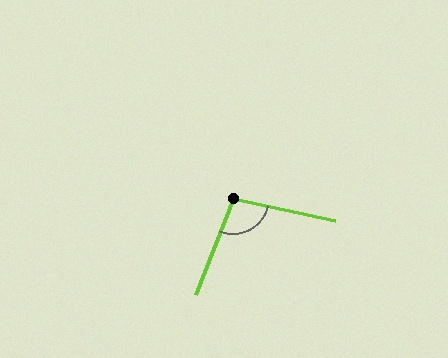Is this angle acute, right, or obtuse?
It is obtuse.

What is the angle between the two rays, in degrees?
Approximately 99 degrees.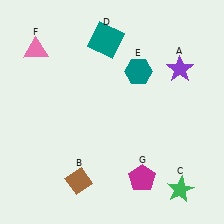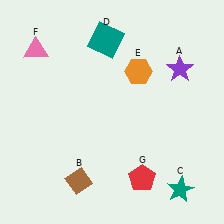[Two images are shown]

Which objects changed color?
C changed from green to teal. E changed from teal to orange. G changed from magenta to red.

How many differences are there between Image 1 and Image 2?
There are 3 differences between the two images.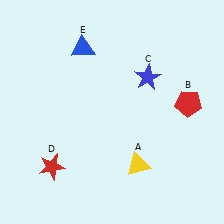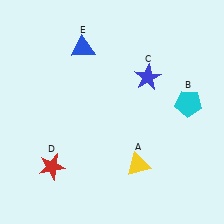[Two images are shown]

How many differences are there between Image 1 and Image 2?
There is 1 difference between the two images.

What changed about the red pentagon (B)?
In Image 1, B is red. In Image 2, it changed to cyan.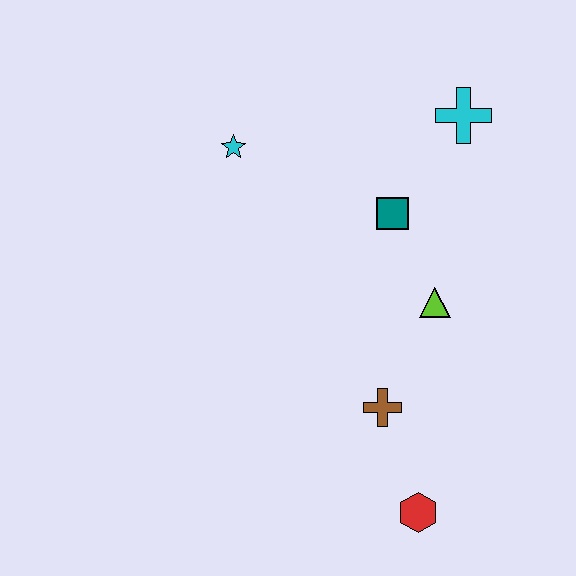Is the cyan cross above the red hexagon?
Yes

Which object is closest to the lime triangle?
The teal square is closest to the lime triangle.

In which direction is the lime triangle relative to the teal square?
The lime triangle is below the teal square.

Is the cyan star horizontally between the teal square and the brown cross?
No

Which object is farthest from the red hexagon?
The cyan star is farthest from the red hexagon.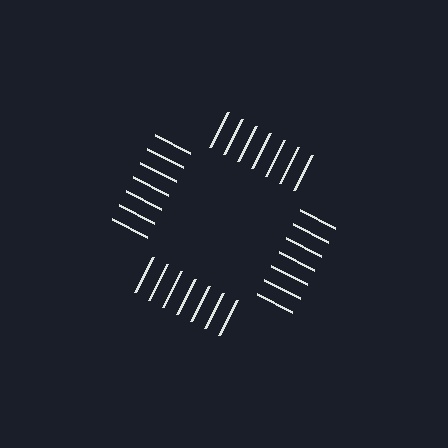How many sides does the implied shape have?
4 sides — the line-ends trace a square.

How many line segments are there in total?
28 — 7 along each of the 4 edges.